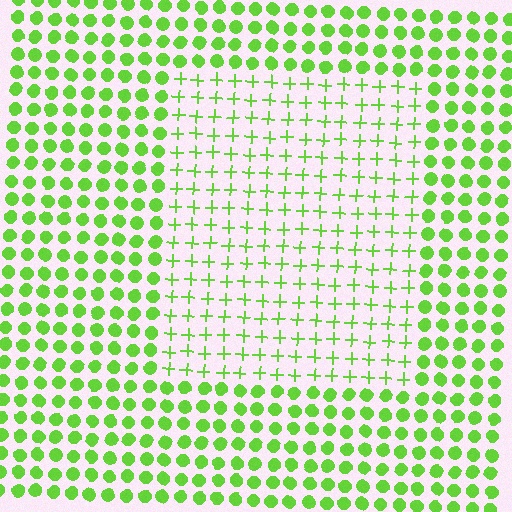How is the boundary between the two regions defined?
The boundary is defined by a change in element shape: plus signs inside vs. circles outside. All elements share the same color and spacing.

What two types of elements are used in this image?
The image uses plus signs inside the rectangle region and circles outside it.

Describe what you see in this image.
The image is filled with small lime elements arranged in a uniform grid. A rectangle-shaped region contains plus signs, while the surrounding area contains circles. The boundary is defined purely by the change in element shape.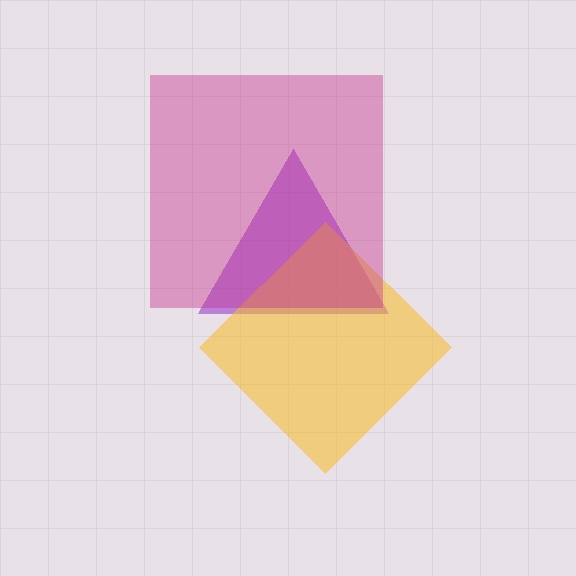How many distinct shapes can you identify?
There are 3 distinct shapes: a purple triangle, a yellow diamond, a magenta square.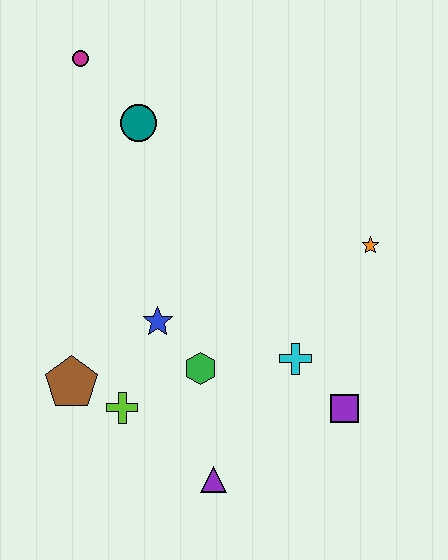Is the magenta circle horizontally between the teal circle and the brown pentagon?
Yes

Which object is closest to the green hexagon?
The blue star is closest to the green hexagon.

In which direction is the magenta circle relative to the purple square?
The magenta circle is above the purple square.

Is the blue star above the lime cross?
Yes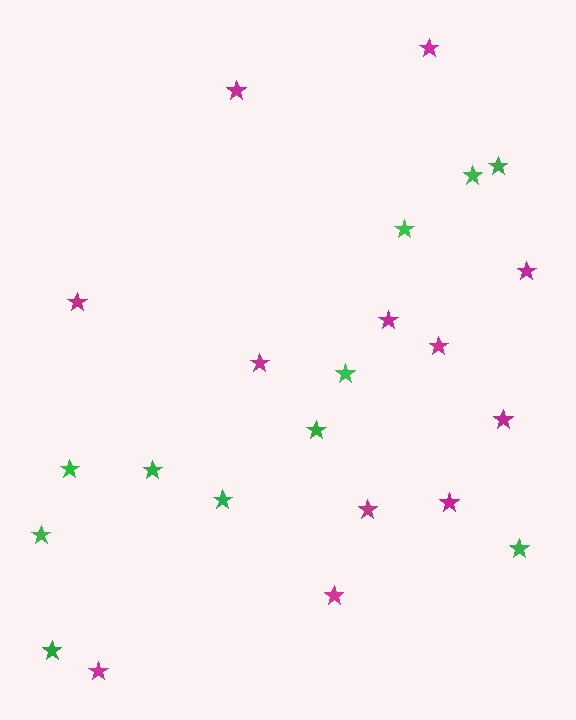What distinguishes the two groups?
There are 2 groups: one group of magenta stars (12) and one group of green stars (11).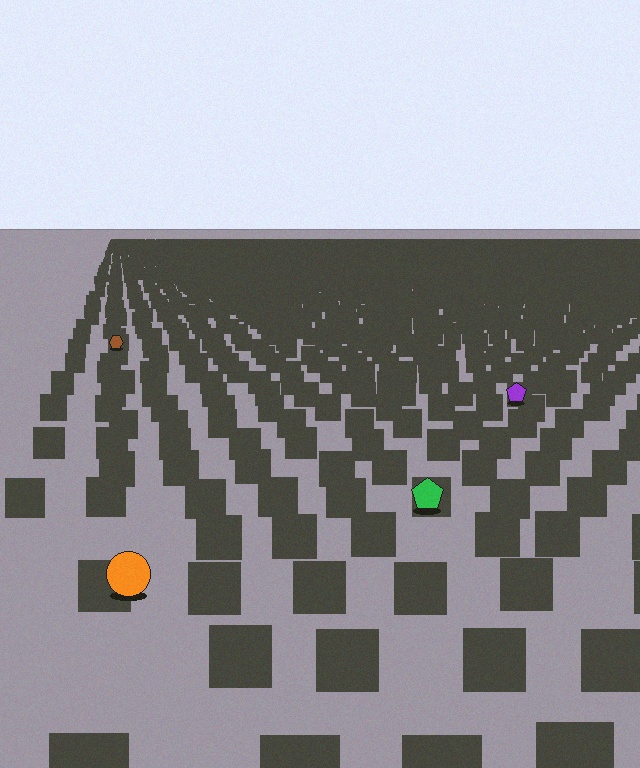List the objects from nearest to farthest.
From nearest to farthest: the orange circle, the green pentagon, the purple pentagon, the brown hexagon.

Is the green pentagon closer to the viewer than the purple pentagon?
Yes. The green pentagon is closer — you can tell from the texture gradient: the ground texture is coarser near it.